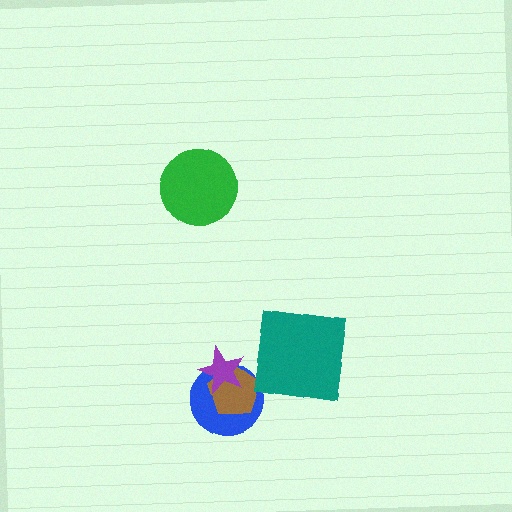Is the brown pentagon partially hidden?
Yes, it is partially covered by another shape.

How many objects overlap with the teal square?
0 objects overlap with the teal square.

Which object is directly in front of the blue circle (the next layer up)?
The brown pentagon is directly in front of the blue circle.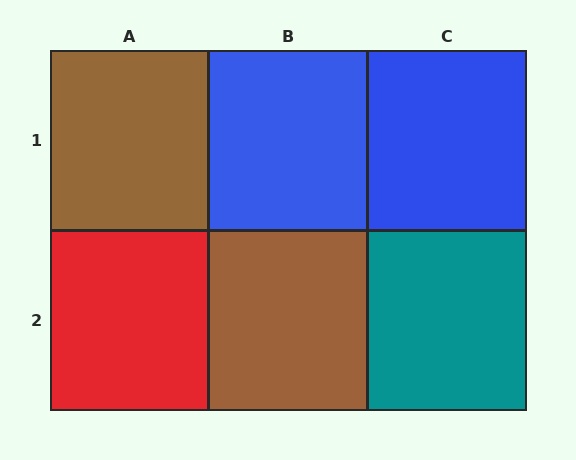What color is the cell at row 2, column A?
Red.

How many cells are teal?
1 cell is teal.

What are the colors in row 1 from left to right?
Brown, blue, blue.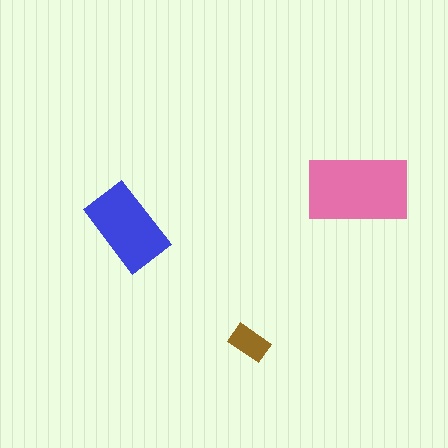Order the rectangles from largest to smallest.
the pink one, the blue one, the brown one.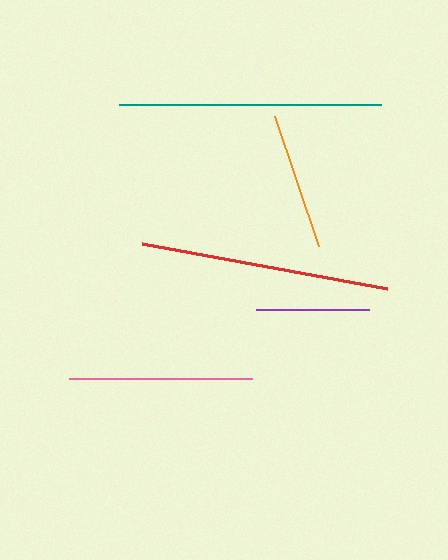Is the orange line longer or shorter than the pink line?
The pink line is longer than the orange line.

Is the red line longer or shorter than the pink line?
The red line is longer than the pink line.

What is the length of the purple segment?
The purple segment is approximately 113 pixels long.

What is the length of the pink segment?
The pink segment is approximately 183 pixels long.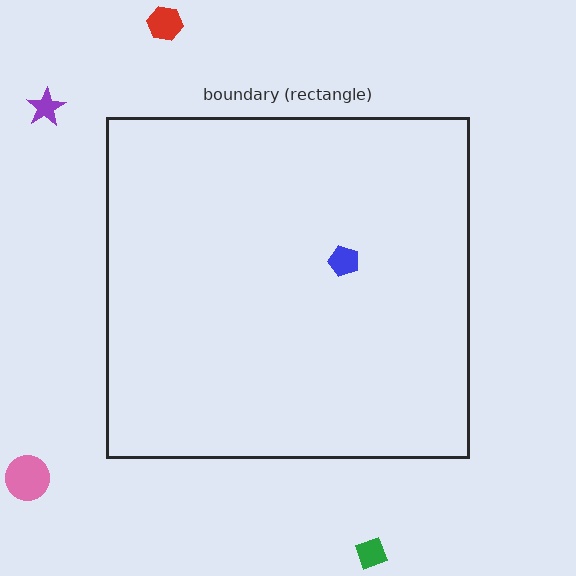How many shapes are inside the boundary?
1 inside, 4 outside.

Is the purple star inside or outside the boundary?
Outside.